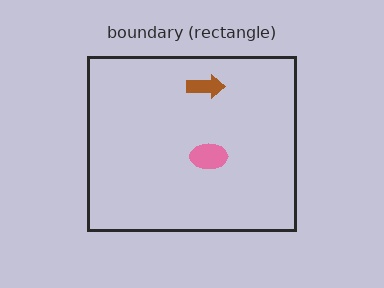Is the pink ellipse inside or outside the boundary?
Inside.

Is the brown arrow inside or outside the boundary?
Inside.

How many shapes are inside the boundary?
2 inside, 0 outside.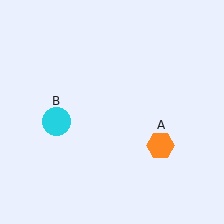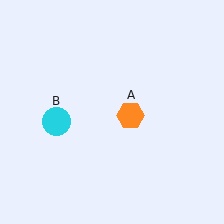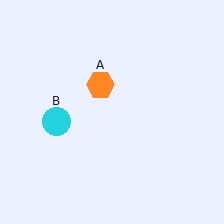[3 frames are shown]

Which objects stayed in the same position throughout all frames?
Cyan circle (object B) remained stationary.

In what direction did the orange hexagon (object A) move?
The orange hexagon (object A) moved up and to the left.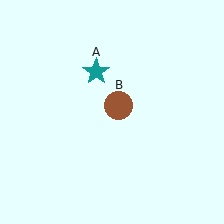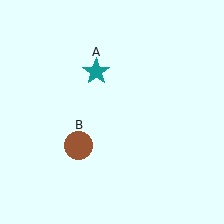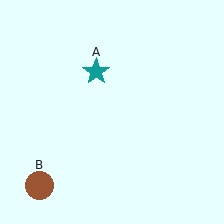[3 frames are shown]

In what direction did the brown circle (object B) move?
The brown circle (object B) moved down and to the left.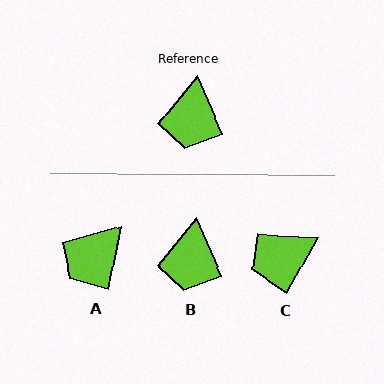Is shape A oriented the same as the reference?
No, it is off by about 35 degrees.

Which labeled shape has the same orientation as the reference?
B.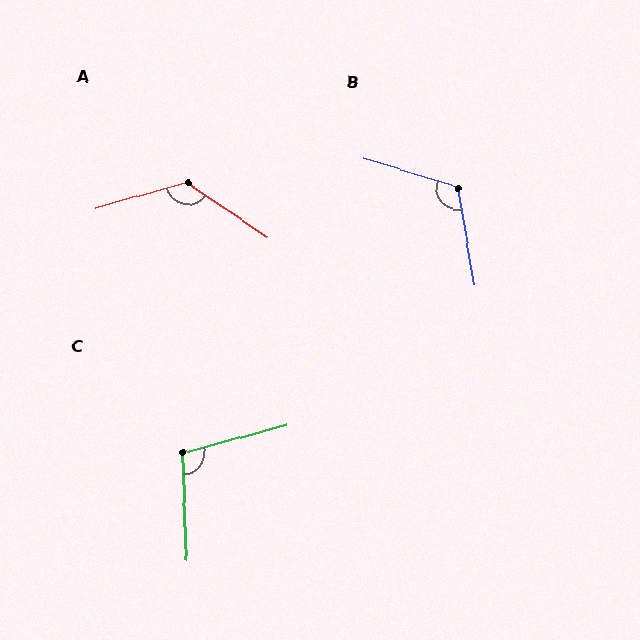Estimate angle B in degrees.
Approximately 116 degrees.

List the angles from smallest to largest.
C (103°), B (116°), A (130°).